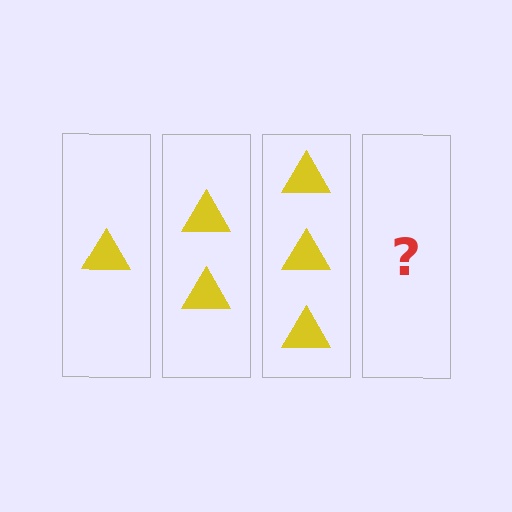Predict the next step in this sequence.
The next step is 4 triangles.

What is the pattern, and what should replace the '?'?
The pattern is that each step adds one more triangle. The '?' should be 4 triangles.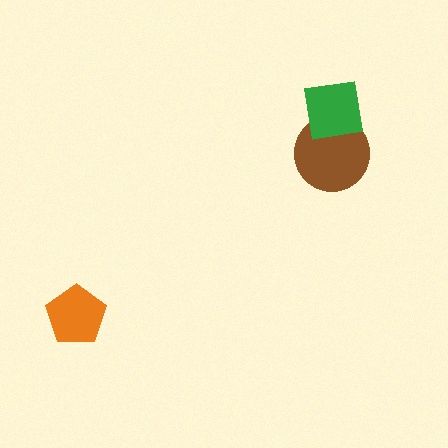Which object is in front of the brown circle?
The green square is in front of the brown circle.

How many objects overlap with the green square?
1 object overlaps with the green square.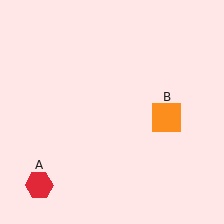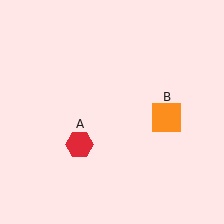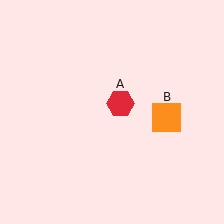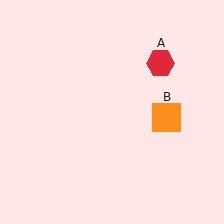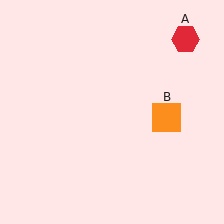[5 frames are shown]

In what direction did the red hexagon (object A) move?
The red hexagon (object A) moved up and to the right.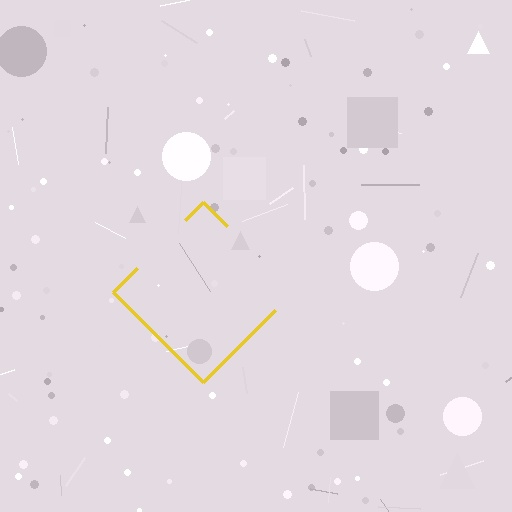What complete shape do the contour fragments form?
The contour fragments form a diamond.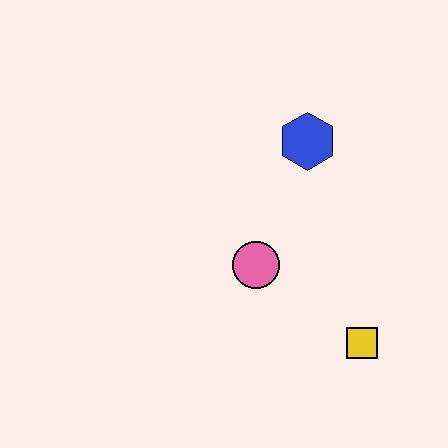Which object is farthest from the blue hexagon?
The yellow square is farthest from the blue hexagon.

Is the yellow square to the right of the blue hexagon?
Yes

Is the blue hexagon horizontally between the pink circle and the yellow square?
Yes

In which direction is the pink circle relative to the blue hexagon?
The pink circle is below the blue hexagon.